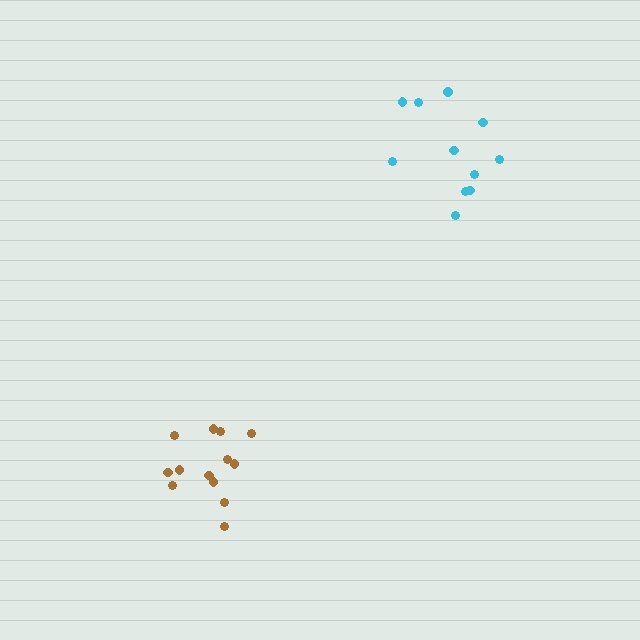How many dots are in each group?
Group 1: 13 dots, Group 2: 11 dots (24 total).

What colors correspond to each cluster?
The clusters are colored: brown, cyan.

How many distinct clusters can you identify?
There are 2 distinct clusters.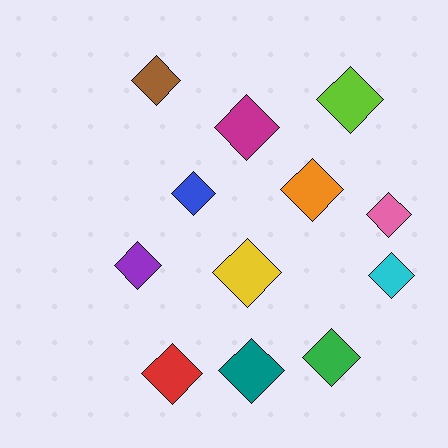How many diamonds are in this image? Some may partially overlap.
There are 12 diamonds.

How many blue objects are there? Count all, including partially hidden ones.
There is 1 blue object.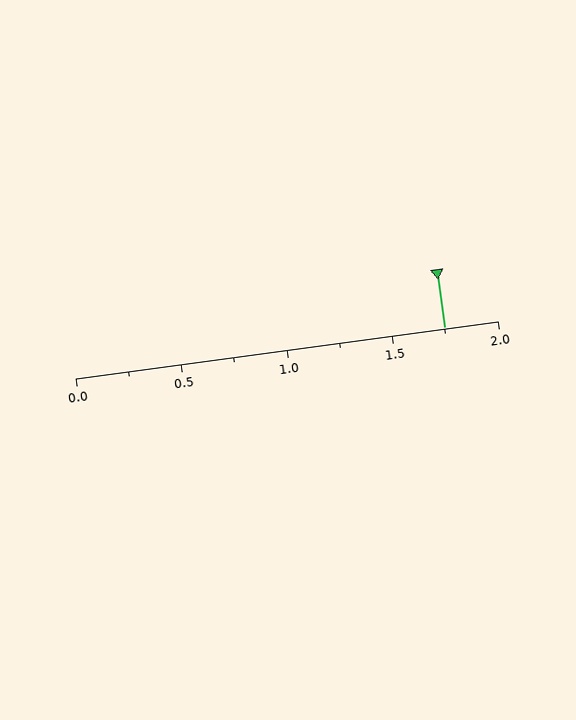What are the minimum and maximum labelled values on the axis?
The axis runs from 0.0 to 2.0.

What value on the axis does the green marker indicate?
The marker indicates approximately 1.75.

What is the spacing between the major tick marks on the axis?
The major ticks are spaced 0.5 apart.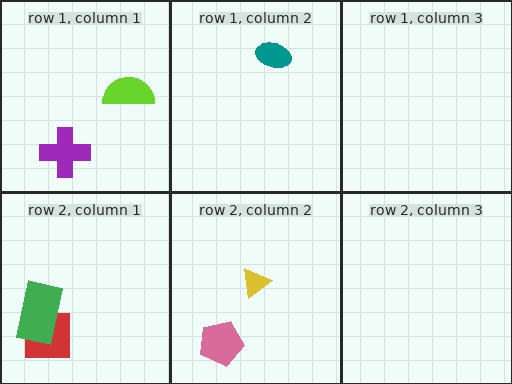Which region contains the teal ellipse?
The row 1, column 2 region.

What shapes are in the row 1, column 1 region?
The lime semicircle, the purple cross.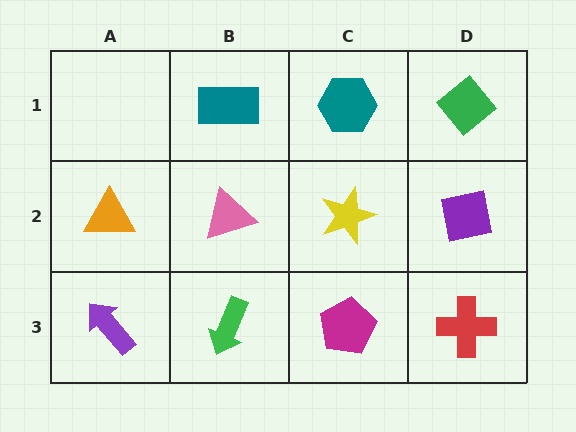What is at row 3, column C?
A magenta pentagon.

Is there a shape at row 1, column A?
No, that cell is empty.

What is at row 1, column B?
A teal rectangle.